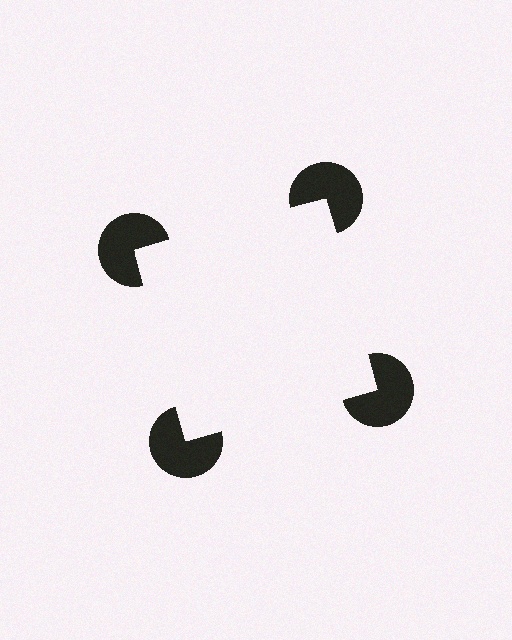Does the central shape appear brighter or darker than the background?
It typically appears slightly brighter than the background, even though no actual brightness change is drawn.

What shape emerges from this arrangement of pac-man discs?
An illusory square — its edges are inferred from the aligned wedge cuts in the pac-man discs, not physically drawn.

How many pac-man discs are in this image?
There are 4 — one at each vertex of the illusory square.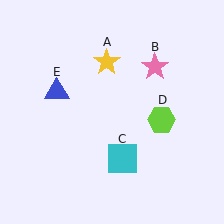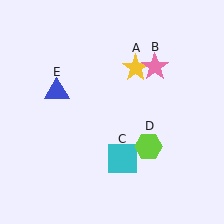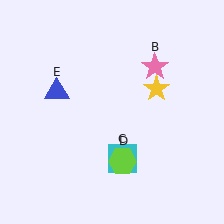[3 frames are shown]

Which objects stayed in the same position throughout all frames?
Pink star (object B) and cyan square (object C) and blue triangle (object E) remained stationary.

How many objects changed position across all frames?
2 objects changed position: yellow star (object A), lime hexagon (object D).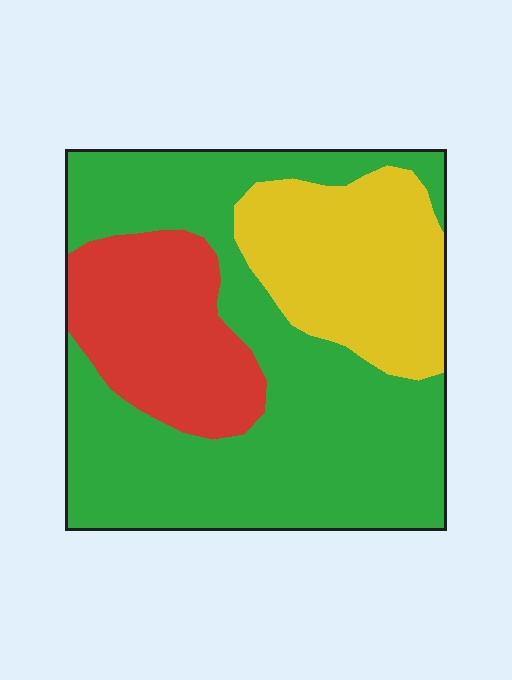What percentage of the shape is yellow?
Yellow covers 23% of the shape.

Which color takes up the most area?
Green, at roughly 55%.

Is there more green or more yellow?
Green.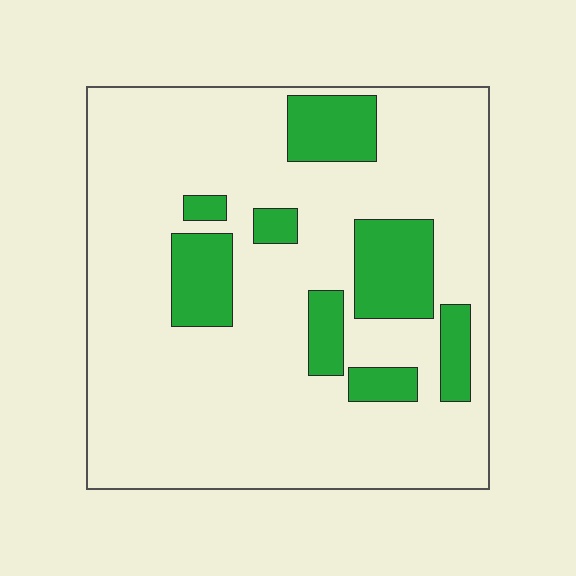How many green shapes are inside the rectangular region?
8.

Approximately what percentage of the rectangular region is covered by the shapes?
Approximately 20%.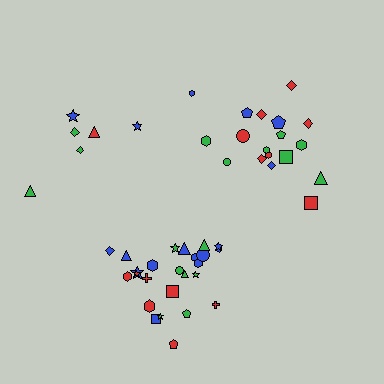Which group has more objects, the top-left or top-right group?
The top-right group.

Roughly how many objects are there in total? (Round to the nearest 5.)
Roughly 50 objects in total.